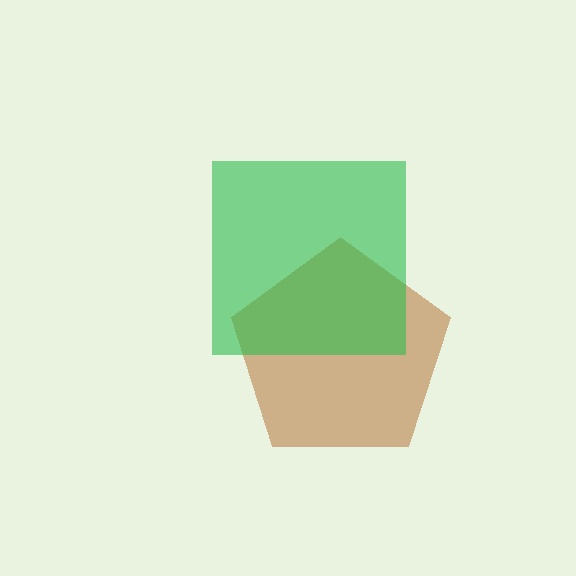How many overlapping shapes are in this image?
There are 2 overlapping shapes in the image.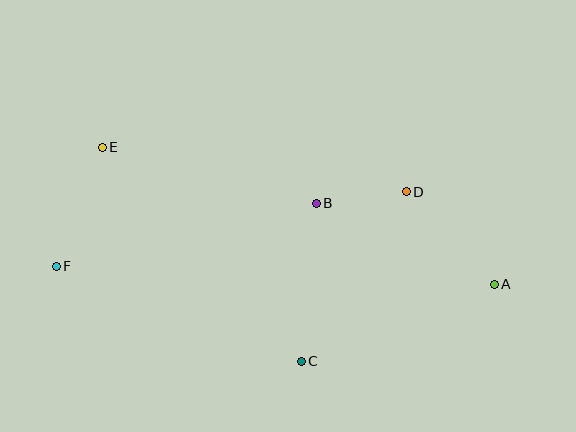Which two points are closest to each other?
Points B and D are closest to each other.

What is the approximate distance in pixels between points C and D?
The distance between C and D is approximately 199 pixels.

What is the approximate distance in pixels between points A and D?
The distance between A and D is approximately 128 pixels.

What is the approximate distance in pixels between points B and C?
The distance between B and C is approximately 159 pixels.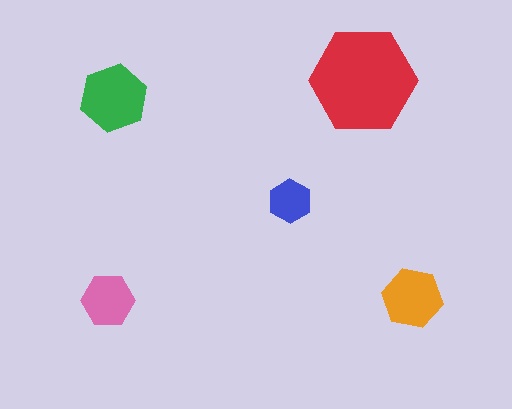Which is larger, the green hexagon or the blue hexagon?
The green one.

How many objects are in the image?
There are 5 objects in the image.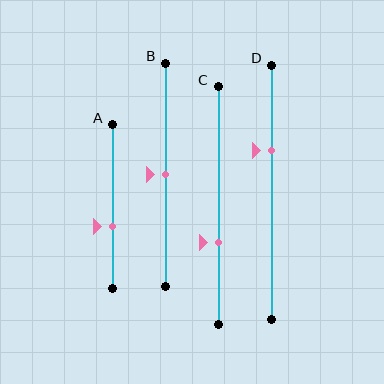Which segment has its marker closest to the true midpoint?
Segment B has its marker closest to the true midpoint.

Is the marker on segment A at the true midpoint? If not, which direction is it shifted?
No, the marker on segment A is shifted downward by about 12% of the segment length.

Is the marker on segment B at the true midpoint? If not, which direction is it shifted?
Yes, the marker on segment B is at the true midpoint.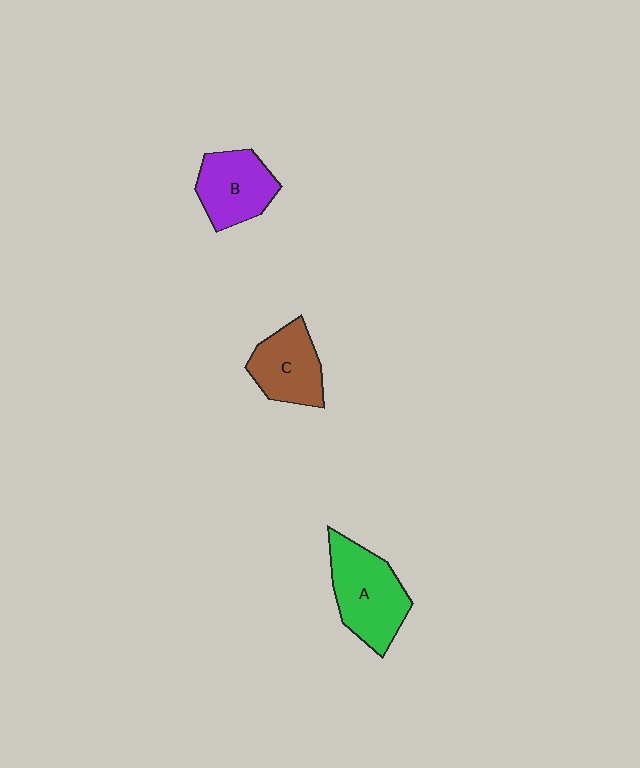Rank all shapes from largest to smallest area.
From largest to smallest: A (green), B (purple), C (brown).